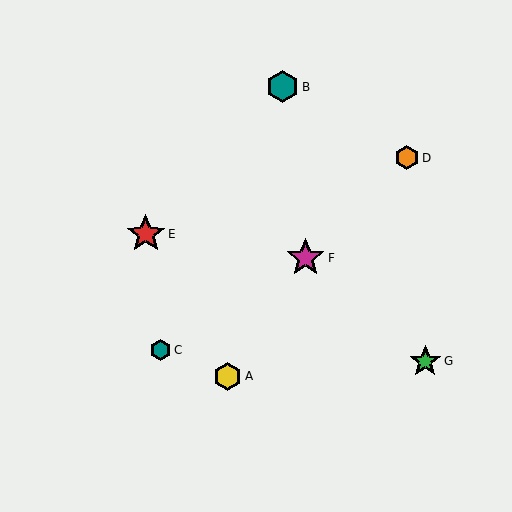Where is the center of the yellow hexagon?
The center of the yellow hexagon is at (228, 376).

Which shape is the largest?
The red star (labeled E) is the largest.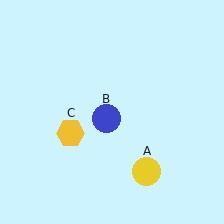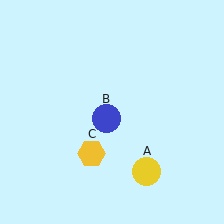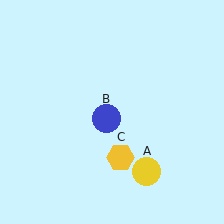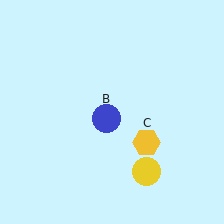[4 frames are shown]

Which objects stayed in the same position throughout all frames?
Yellow circle (object A) and blue circle (object B) remained stationary.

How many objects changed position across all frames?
1 object changed position: yellow hexagon (object C).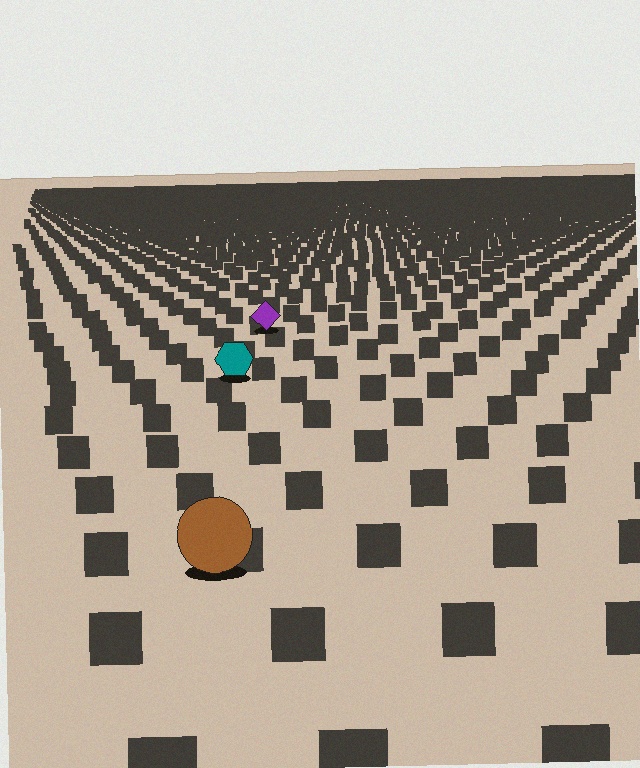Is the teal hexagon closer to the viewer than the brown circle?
No. The brown circle is closer — you can tell from the texture gradient: the ground texture is coarser near it.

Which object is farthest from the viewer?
The purple diamond is farthest from the viewer. It appears smaller and the ground texture around it is denser.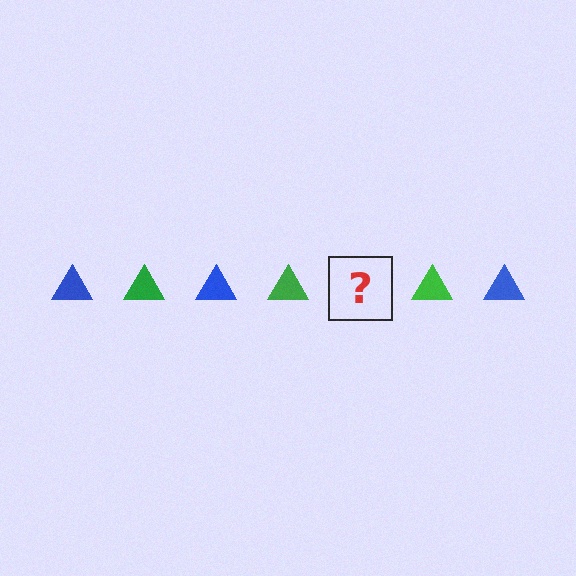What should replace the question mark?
The question mark should be replaced with a blue triangle.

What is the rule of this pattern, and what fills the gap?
The rule is that the pattern cycles through blue, green triangles. The gap should be filled with a blue triangle.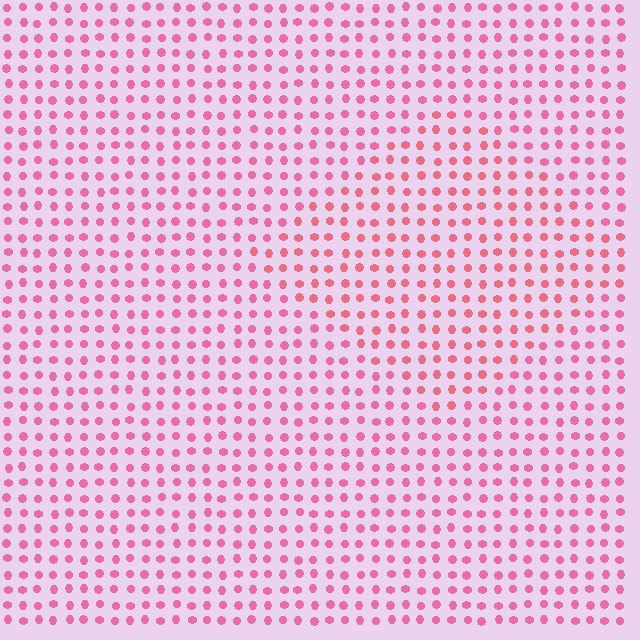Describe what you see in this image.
The image is filled with small pink elements in a uniform arrangement. A diamond-shaped region is visible where the elements are tinted to a slightly different hue, forming a subtle color boundary.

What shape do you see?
I see a diamond.